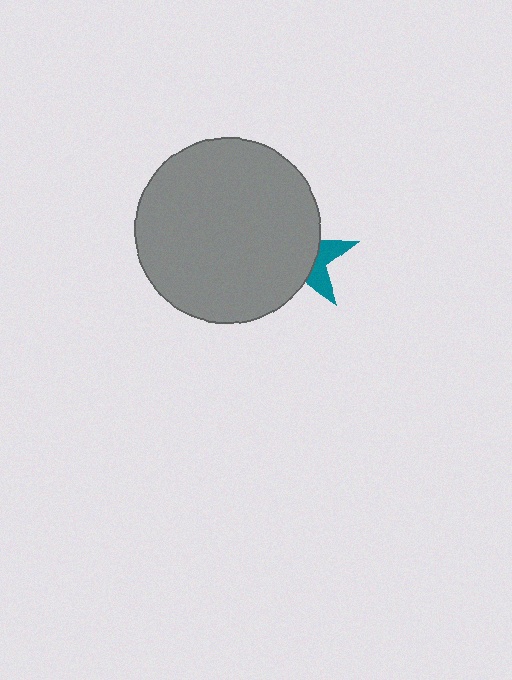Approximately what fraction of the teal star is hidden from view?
Roughly 69% of the teal star is hidden behind the gray circle.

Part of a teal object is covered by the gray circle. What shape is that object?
It is a star.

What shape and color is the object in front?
The object in front is a gray circle.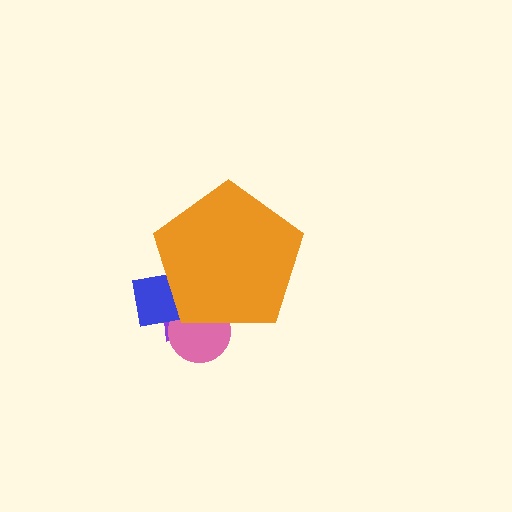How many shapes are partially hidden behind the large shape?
3 shapes are partially hidden.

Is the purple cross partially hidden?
Yes, the purple cross is partially hidden behind the orange pentagon.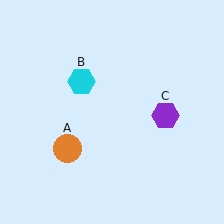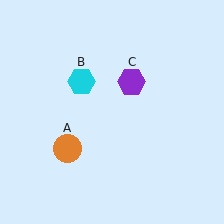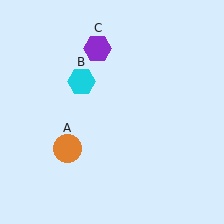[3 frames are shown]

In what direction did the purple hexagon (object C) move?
The purple hexagon (object C) moved up and to the left.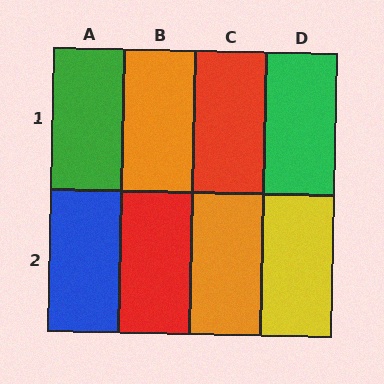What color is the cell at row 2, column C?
Orange.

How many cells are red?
2 cells are red.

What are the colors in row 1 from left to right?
Green, orange, red, green.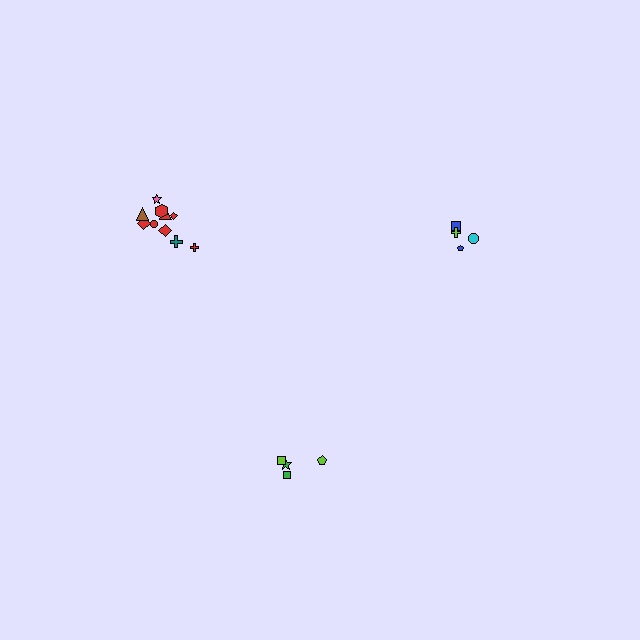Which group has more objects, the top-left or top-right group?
The top-left group.